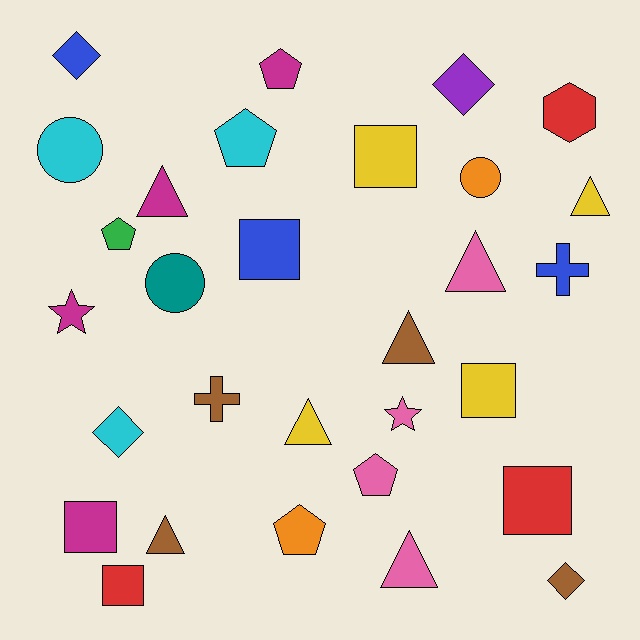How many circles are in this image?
There are 3 circles.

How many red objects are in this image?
There are 3 red objects.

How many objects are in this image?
There are 30 objects.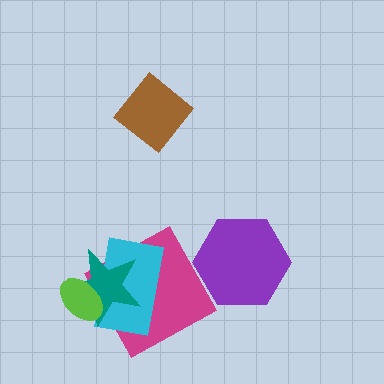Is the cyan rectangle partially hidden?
Yes, it is partially covered by another shape.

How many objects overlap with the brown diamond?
0 objects overlap with the brown diamond.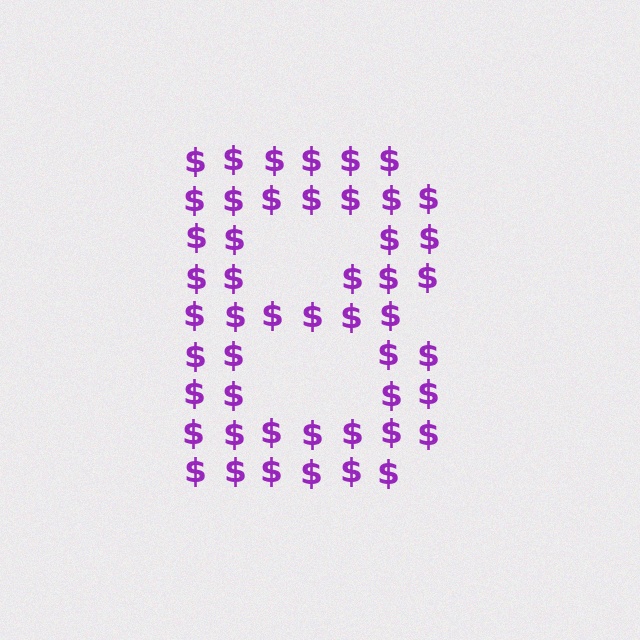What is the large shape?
The large shape is the letter B.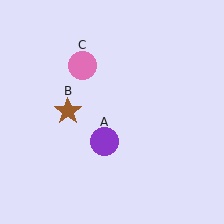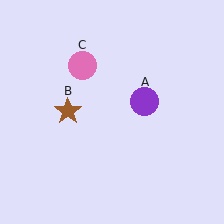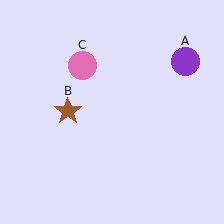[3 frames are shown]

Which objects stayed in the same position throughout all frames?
Brown star (object B) and pink circle (object C) remained stationary.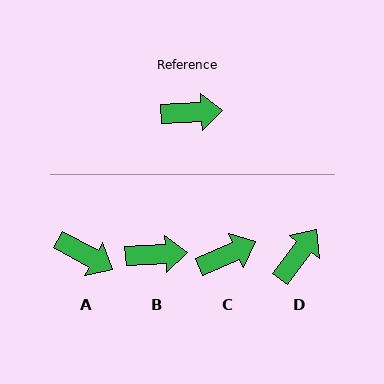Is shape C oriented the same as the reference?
No, it is off by about 21 degrees.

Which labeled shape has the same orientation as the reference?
B.